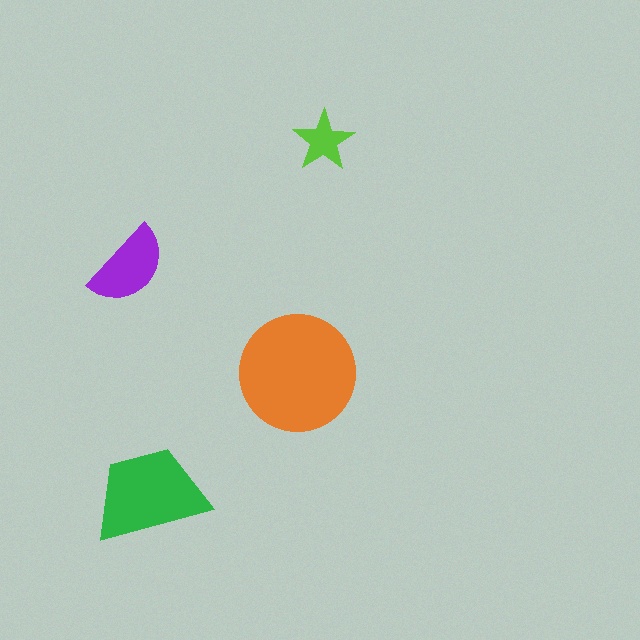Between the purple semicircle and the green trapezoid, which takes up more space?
The green trapezoid.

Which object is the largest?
The orange circle.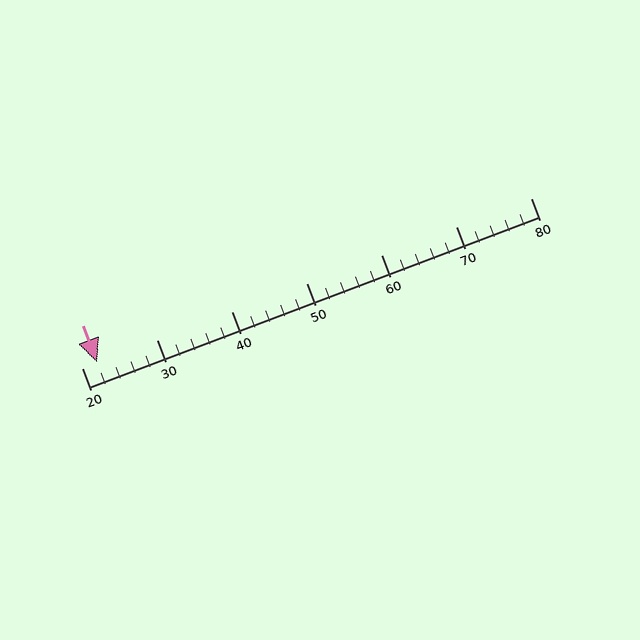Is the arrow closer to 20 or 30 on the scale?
The arrow is closer to 20.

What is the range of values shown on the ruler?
The ruler shows values from 20 to 80.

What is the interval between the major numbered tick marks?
The major tick marks are spaced 10 units apart.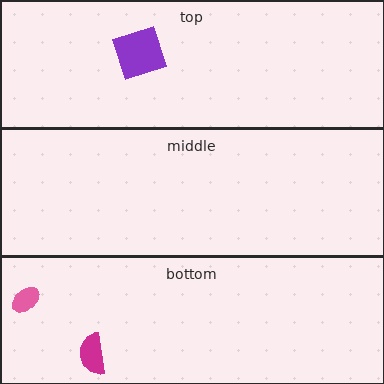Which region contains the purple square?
The top region.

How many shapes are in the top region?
1.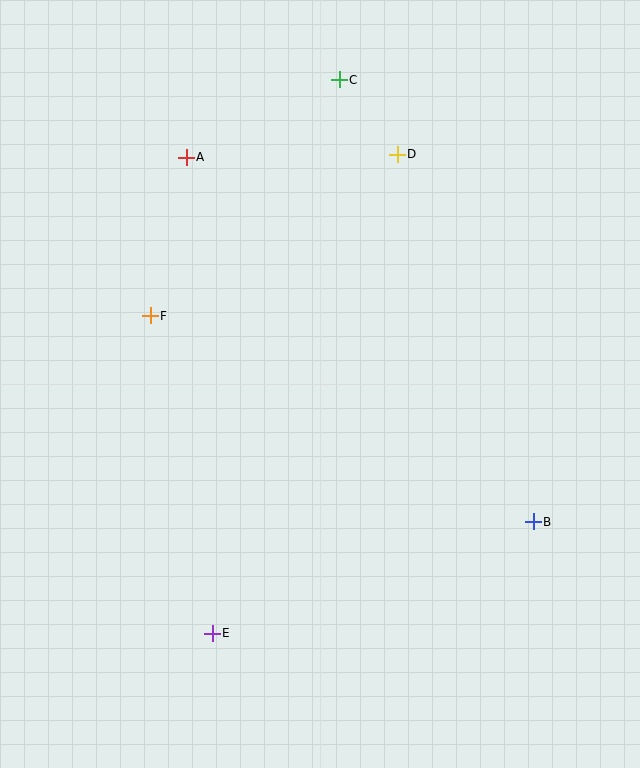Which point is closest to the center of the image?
Point F at (150, 316) is closest to the center.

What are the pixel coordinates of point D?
Point D is at (397, 154).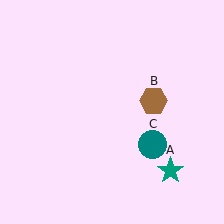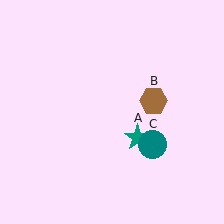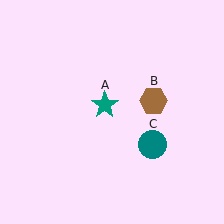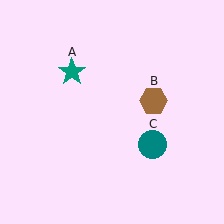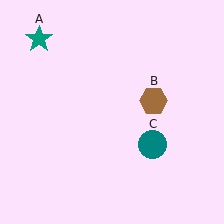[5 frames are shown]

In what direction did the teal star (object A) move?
The teal star (object A) moved up and to the left.